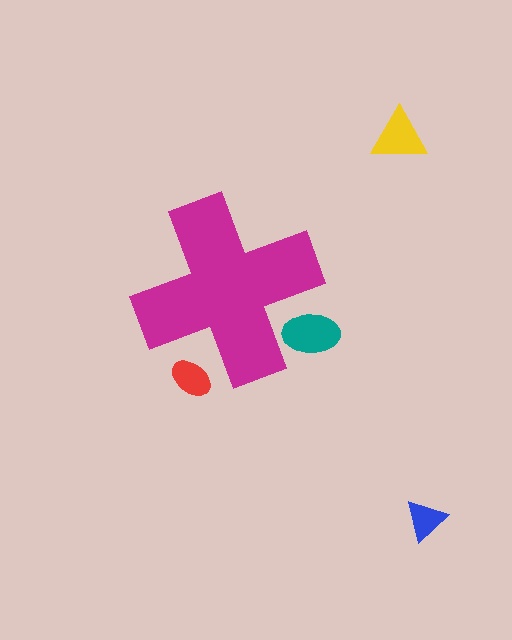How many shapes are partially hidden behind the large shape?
2 shapes are partially hidden.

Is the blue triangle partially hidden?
No, the blue triangle is fully visible.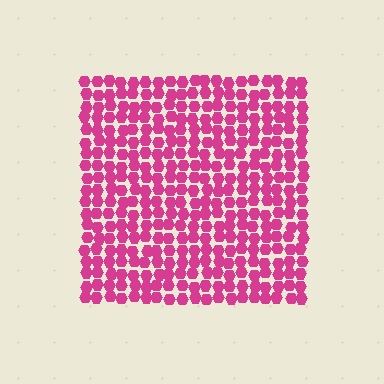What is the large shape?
The large shape is a square.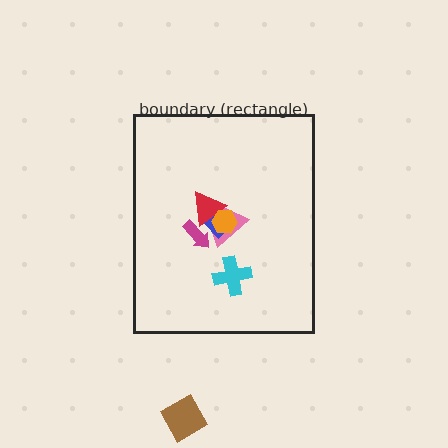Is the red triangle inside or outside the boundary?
Inside.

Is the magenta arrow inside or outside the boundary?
Inside.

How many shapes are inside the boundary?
6 inside, 1 outside.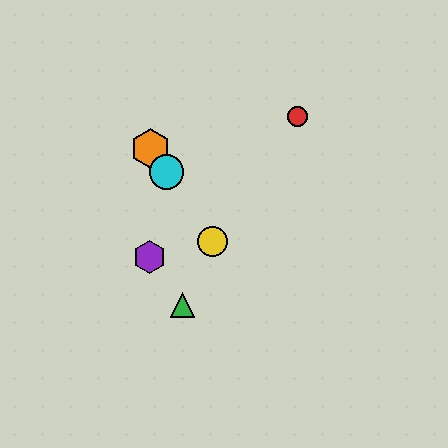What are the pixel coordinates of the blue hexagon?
The blue hexagon is at (152, 150).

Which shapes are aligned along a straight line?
The blue hexagon, the yellow circle, the orange hexagon, the cyan circle are aligned along a straight line.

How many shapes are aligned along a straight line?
4 shapes (the blue hexagon, the yellow circle, the orange hexagon, the cyan circle) are aligned along a straight line.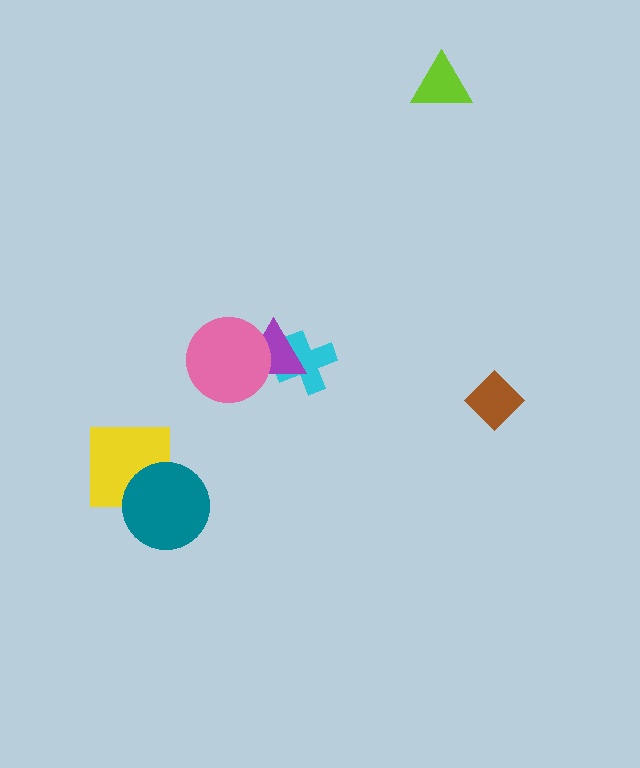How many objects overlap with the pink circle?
1 object overlaps with the pink circle.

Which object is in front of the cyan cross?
The purple triangle is in front of the cyan cross.